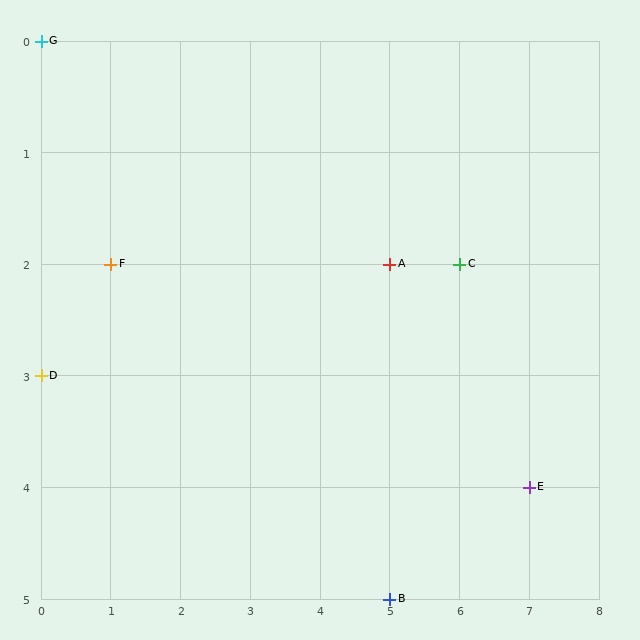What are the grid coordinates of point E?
Point E is at grid coordinates (7, 4).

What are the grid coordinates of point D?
Point D is at grid coordinates (0, 3).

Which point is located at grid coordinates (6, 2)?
Point C is at (6, 2).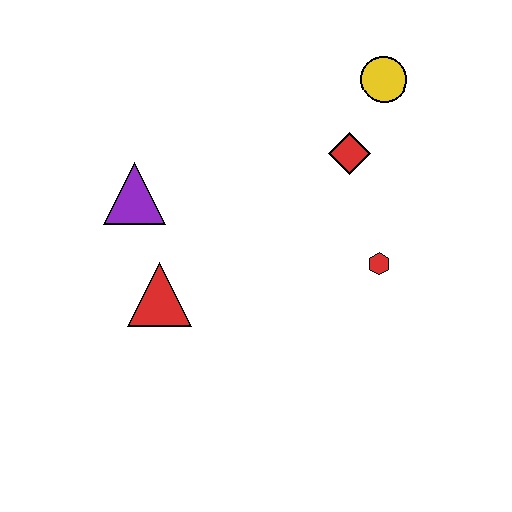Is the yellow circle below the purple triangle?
No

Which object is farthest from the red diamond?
The red triangle is farthest from the red diamond.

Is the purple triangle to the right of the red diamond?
No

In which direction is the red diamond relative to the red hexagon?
The red diamond is above the red hexagon.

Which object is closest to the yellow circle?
The red diamond is closest to the yellow circle.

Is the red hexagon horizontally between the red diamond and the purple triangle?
No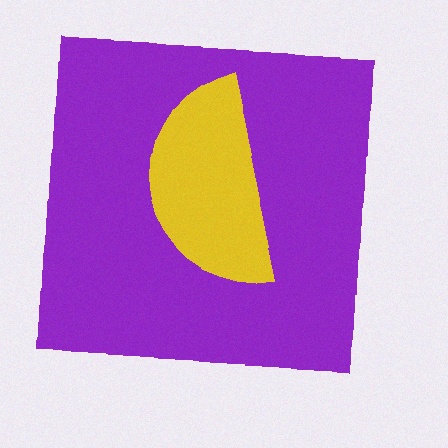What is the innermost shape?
The yellow semicircle.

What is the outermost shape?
The purple square.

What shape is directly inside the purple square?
The yellow semicircle.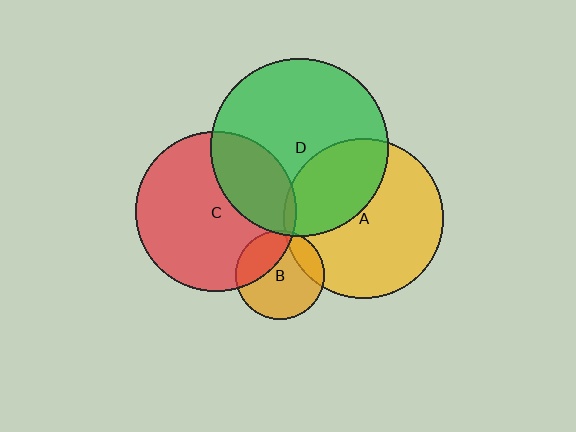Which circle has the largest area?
Circle D (green).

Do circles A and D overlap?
Yes.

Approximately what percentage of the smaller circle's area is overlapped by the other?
Approximately 35%.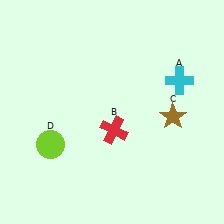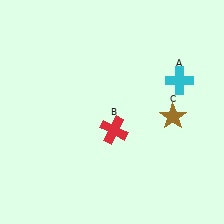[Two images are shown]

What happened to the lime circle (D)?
The lime circle (D) was removed in Image 2. It was in the bottom-left area of Image 1.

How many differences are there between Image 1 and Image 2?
There is 1 difference between the two images.